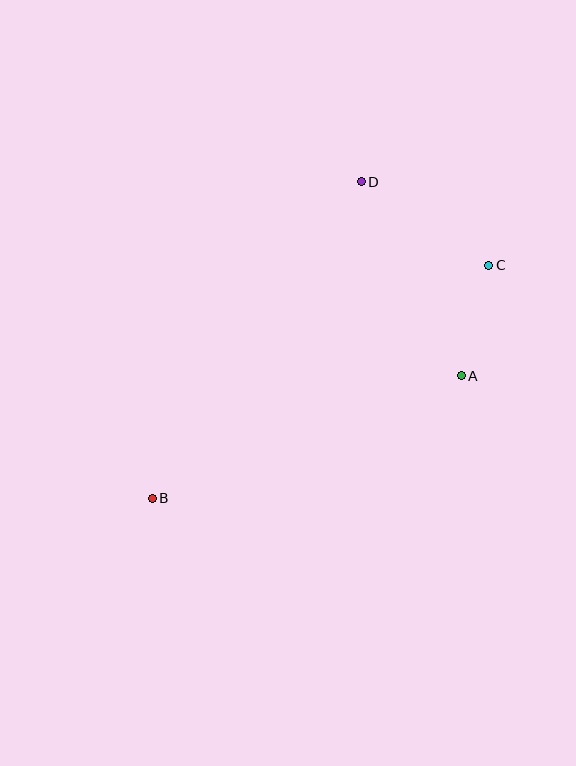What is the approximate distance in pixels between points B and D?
The distance between B and D is approximately 379 pixels.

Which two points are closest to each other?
Points A and C are closest to each other.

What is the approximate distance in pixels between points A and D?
The distance between A and D is approximately 218 pixels.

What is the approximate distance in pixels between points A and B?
The distance between A and B is approximately 333 pixels.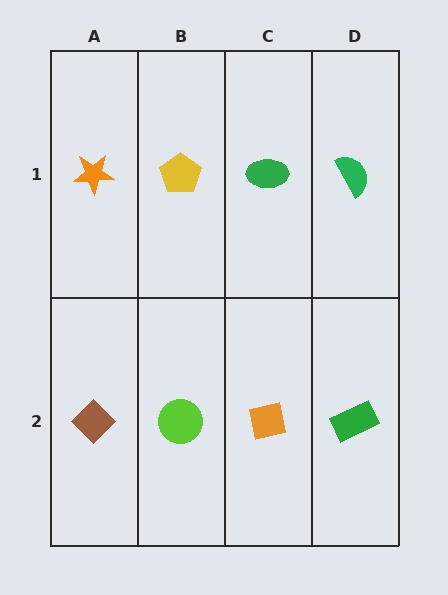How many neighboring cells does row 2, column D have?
2.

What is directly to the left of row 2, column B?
A brown diamond.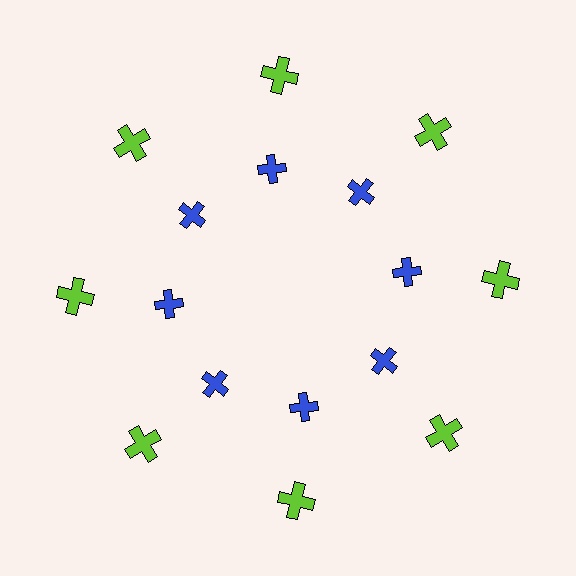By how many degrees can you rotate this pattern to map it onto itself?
The pattern maps onto itself every 45 degrees of rotation.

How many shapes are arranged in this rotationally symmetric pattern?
There are 16 shapes, arranged in 8 groups of 2.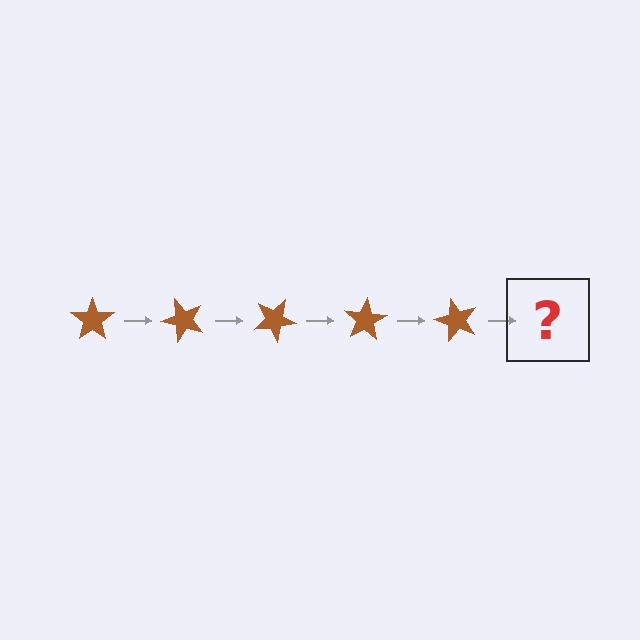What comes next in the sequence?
The next element should be a brown star rotated 250 degrees.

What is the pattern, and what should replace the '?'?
The pattern is that the star rotates 50 degrees each step. The '?' should be a brown star rotated 250 degrees.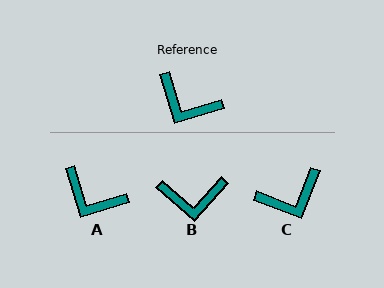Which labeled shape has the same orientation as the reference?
A.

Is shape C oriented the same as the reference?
No, it is off by about 52 degrees.